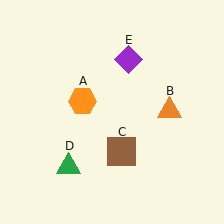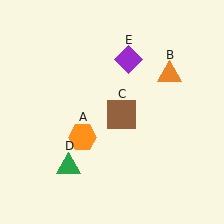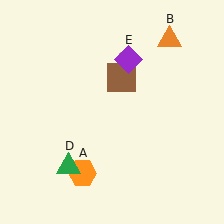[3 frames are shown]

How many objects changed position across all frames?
3 objects changed position: orange hexagon (object A), orange triangle (object B), brown square (object C).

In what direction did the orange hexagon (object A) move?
The orange hexagon (object A) moved down.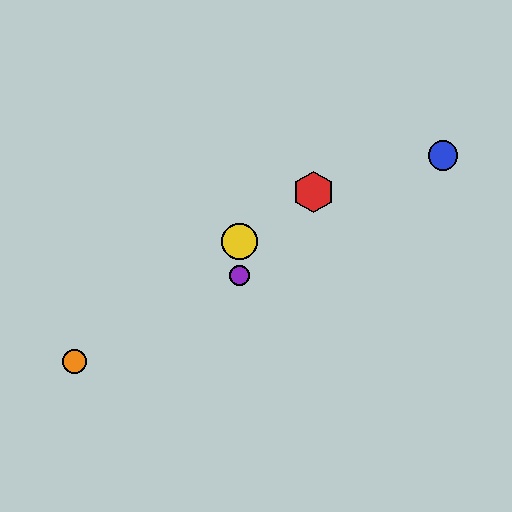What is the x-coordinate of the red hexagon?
The red hexagon is at x≈313.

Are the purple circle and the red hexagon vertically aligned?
No, the purple circle is at x≈240 and the red hexagon is at x≈313.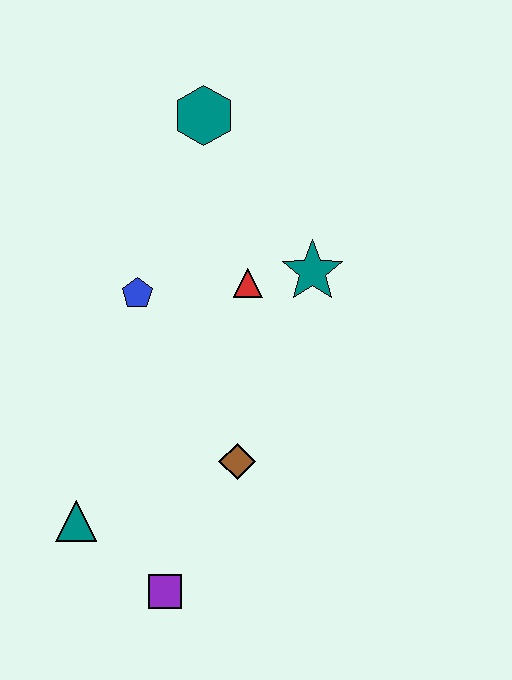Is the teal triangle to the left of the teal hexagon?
Yes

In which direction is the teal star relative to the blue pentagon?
The teal star is to the right of the blue pentagon.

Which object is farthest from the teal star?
The purple square is farthest from the teal star.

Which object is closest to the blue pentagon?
The red triangle is closest to the blue pentagon.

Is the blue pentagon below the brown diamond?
No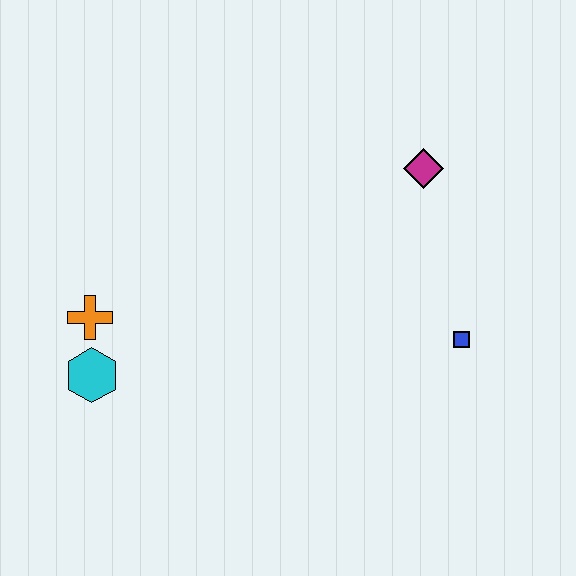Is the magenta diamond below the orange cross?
No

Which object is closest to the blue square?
The magenta diamond is closest to the blue square.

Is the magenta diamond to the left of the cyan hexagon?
No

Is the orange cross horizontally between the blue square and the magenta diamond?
No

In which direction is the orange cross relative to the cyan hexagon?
The orange cross is above the cyan hexagon.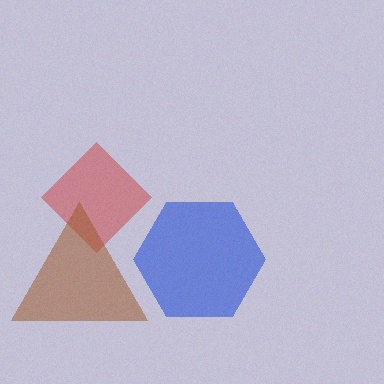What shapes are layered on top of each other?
The layered shapes are: a red diamond, a brown triangle, a blue hexagon.